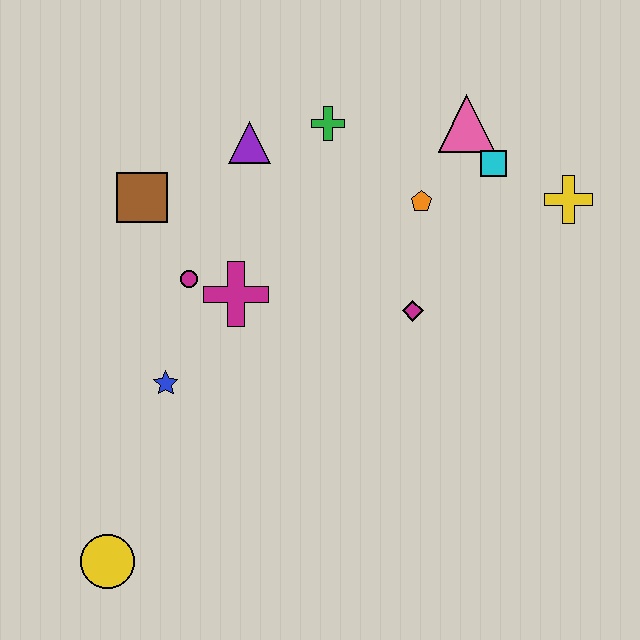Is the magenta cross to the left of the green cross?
Yes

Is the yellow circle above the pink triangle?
No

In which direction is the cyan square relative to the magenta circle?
The cyan square is to the right of the magenta circle.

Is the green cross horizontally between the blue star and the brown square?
No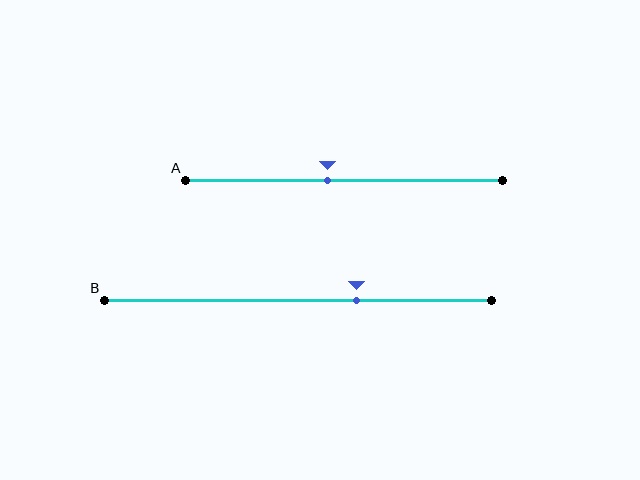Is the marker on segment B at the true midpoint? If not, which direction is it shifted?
No, the marker on segment B is shifted to the right by about 15% of the segment length.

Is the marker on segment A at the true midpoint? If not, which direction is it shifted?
No, the marker on segment A is shifted to the left by about 5% of the segment length.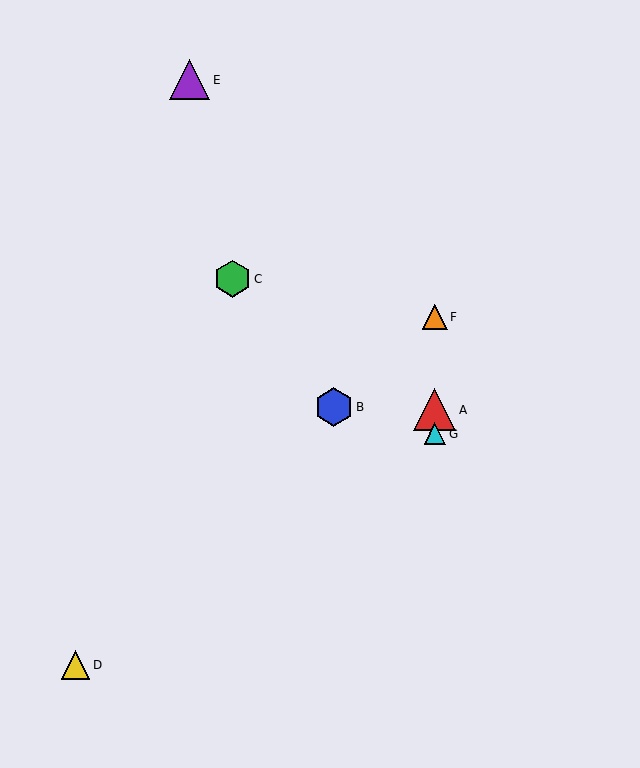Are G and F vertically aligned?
Yes, both are at x≈435.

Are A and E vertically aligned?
No, A is at x≈435 and E is at x≈190.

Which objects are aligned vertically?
Objects A, F, G are aligned vertically.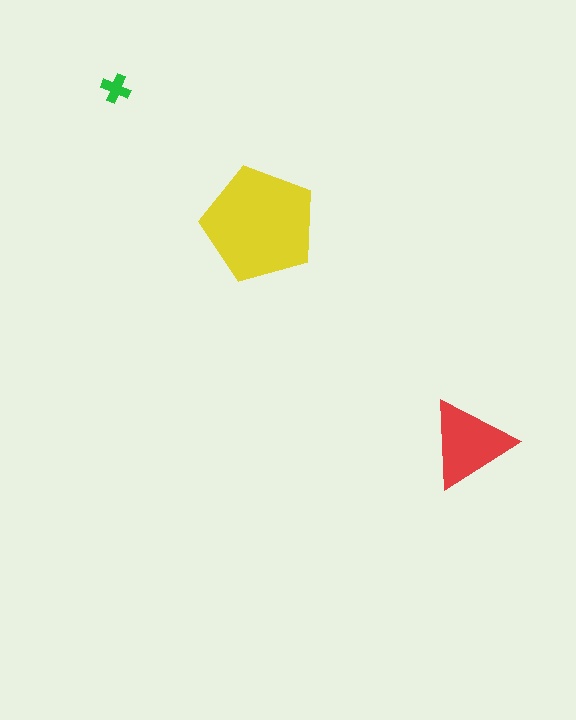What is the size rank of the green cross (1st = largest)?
3rd.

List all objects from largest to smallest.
The yellow pentagon, the red triangle, the green cross.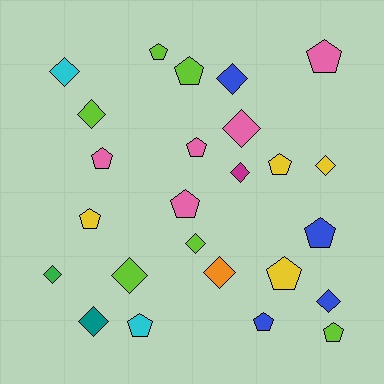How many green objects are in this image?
There is 1 green object.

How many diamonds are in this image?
There are 12 diamonds.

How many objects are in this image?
There are 25 objects.